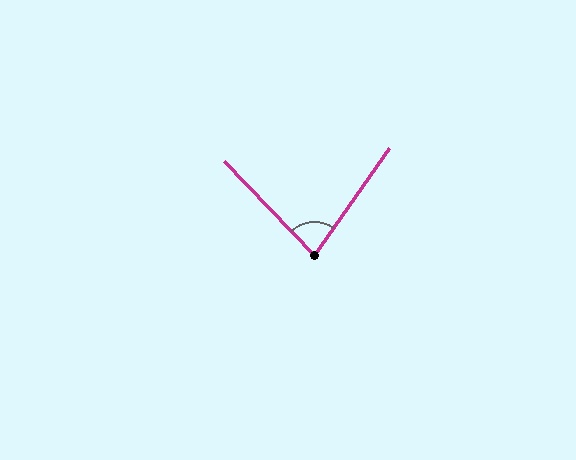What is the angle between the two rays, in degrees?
Approximately 79 degrees.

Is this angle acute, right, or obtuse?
It is acute.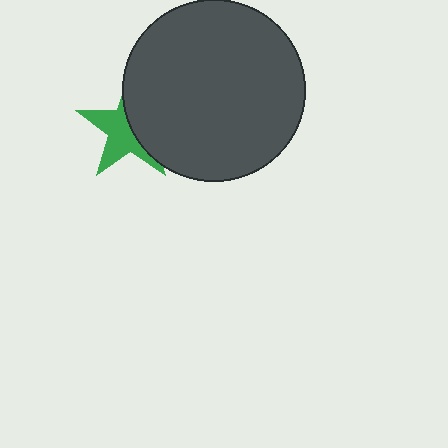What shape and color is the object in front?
The object in front is a dark gray circle.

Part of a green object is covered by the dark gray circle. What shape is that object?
It is a star.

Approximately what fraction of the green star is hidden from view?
Roughly 48% of the green star is hidden behind the dark gray circle.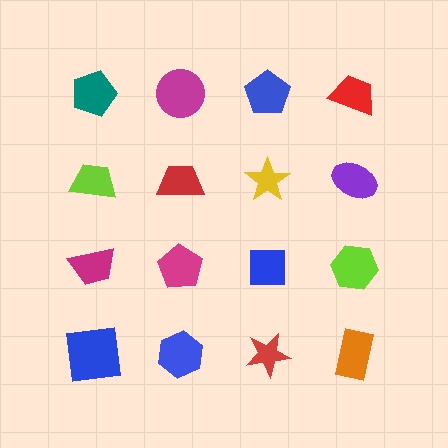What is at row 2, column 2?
A red trapezoid.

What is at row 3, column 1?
A magenta trapezoid.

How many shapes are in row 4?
4 shapes.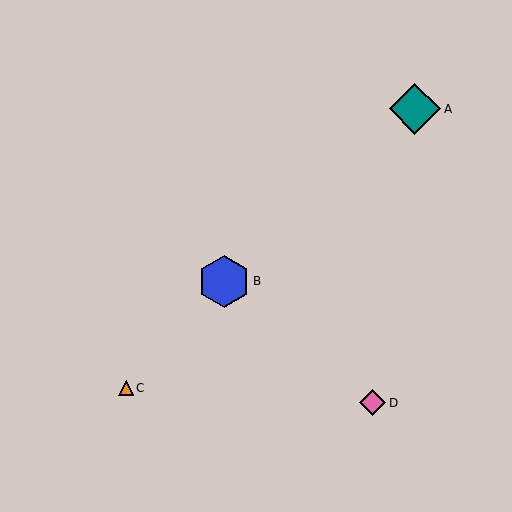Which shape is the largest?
The blue hexagon (labeled B) is the largest.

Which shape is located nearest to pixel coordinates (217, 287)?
The blue hexagon (labeled B) at (224, 281) is nearest to that location.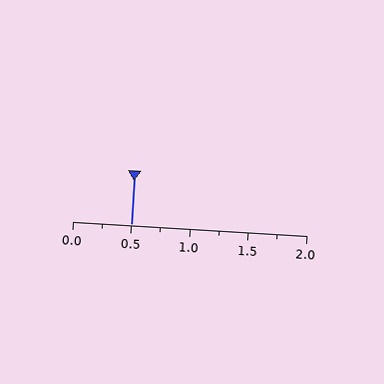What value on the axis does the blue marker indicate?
The marker indicates approximately 0.5.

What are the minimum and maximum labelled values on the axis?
The axis runs from 0.0 to 2.0.